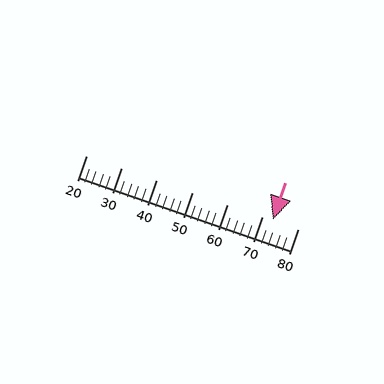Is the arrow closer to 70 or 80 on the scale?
The arrow is closer to 70.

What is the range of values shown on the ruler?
The ruler shows values from 20 to 80.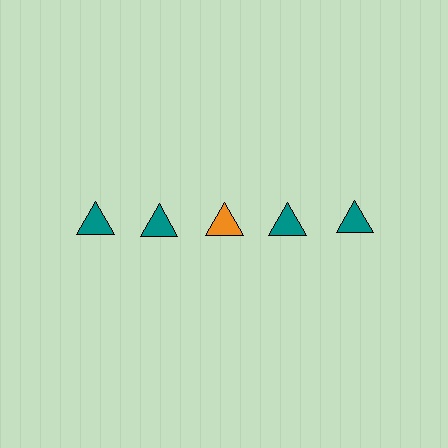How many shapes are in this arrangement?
There are 5 shapes arranged in a grid pattern.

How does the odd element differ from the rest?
It has a different color: orange instead of teal.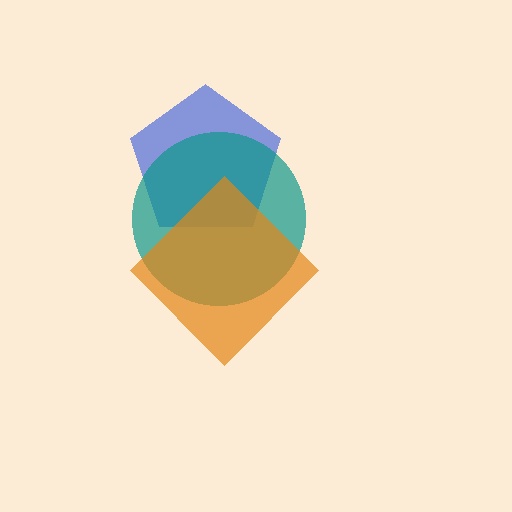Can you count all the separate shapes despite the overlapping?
Yes, there are 3 separate shapes.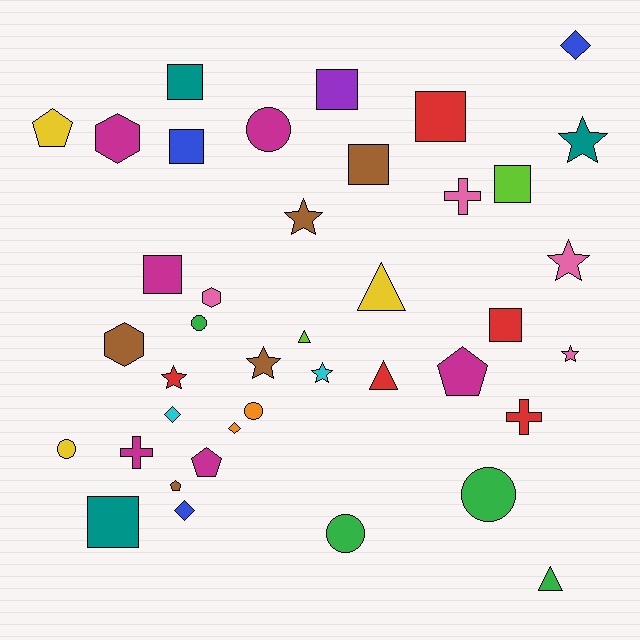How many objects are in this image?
There are 40 objects.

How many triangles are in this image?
There are 4 triangles.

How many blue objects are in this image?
There are 3 blue objects.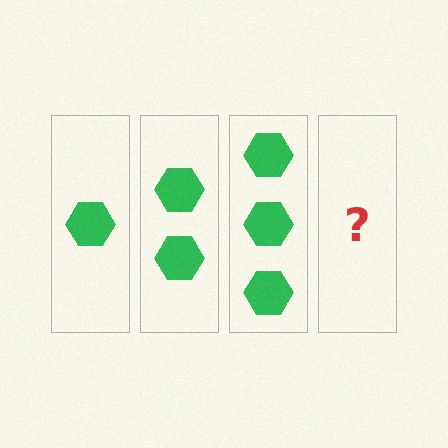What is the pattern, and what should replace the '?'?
The pattern is that each step adds one more hexagon. The '?' should be 4 hexagons.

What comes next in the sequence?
The next element should be 4 hexagons.